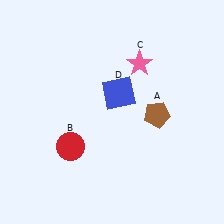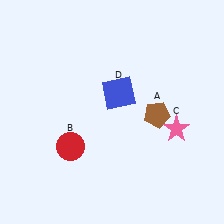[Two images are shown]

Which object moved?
The pink star (C) moved down.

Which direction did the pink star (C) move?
The pink star (C) moved down.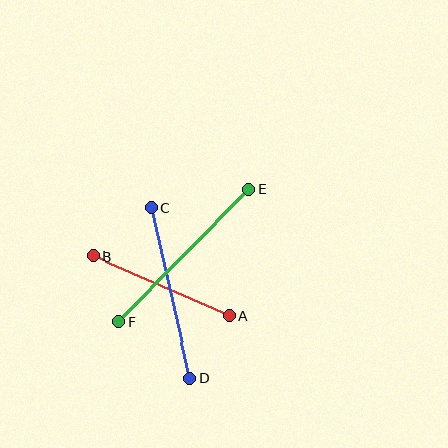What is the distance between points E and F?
The distance is approximately 186 pixels.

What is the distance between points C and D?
The distance is approximately 175 pixels.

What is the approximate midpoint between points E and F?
The midpoint is at approximately (184, 255) pixels.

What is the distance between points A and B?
The distance is approximately 148 pixels.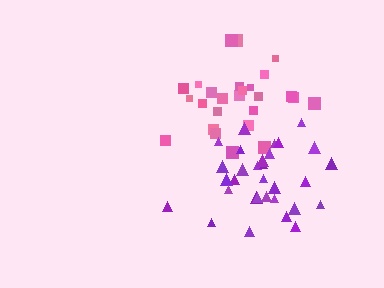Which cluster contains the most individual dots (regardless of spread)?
Purple (31).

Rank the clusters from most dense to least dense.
purple, pink.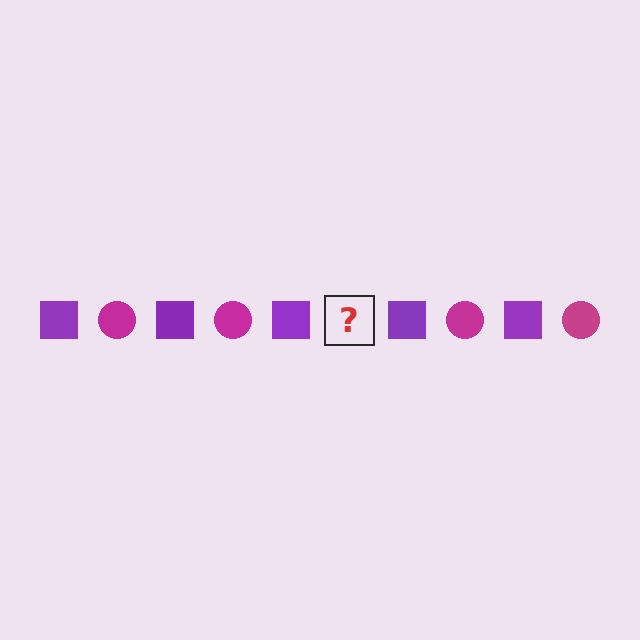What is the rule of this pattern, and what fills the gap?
The rule is that the pattern alternates between purple square and magenta circle. The gap should be filled with a magenta circle.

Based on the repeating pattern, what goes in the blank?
The blank should be a magenta circle.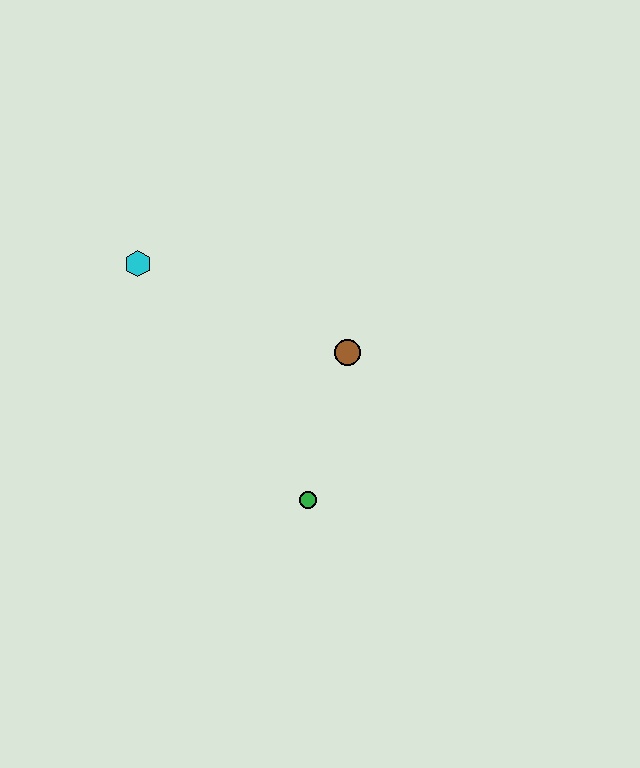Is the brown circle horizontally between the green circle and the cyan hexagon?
No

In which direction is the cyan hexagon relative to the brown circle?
The cyan hexagon is to the left of the brown circle.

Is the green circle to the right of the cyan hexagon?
Yes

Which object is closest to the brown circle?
The green circle is closest to the brown circle.